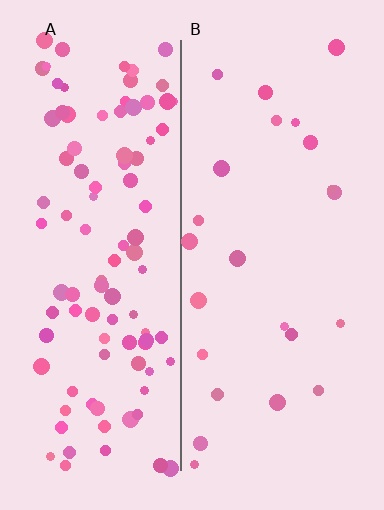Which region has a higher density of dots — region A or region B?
A (the left).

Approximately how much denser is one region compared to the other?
Approximately 4.2× — region A over region B.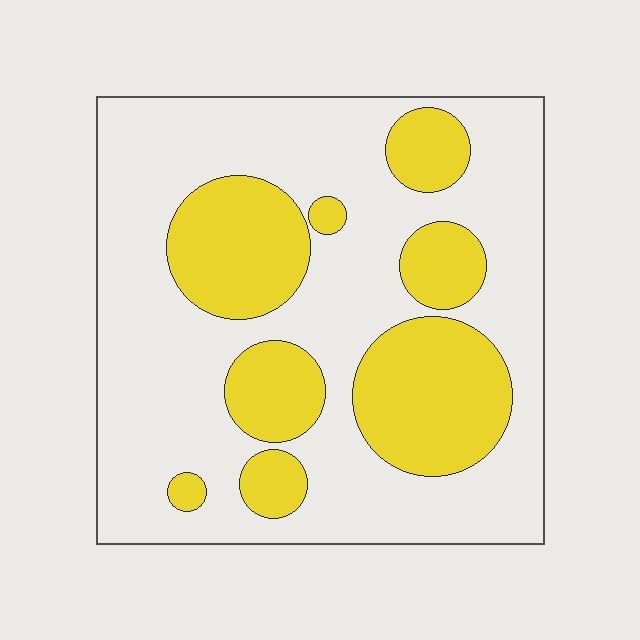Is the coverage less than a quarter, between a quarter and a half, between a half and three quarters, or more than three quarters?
Between a quarter and a half.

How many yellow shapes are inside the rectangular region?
8.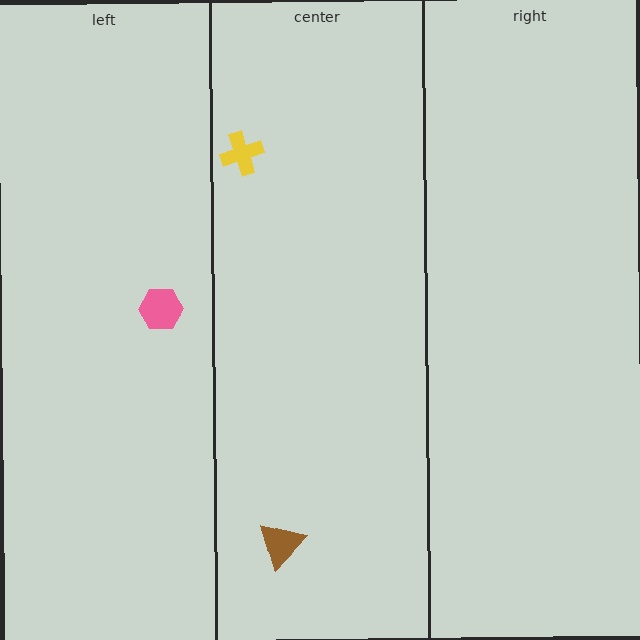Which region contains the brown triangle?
The center region.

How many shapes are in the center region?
2.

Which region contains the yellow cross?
The center region.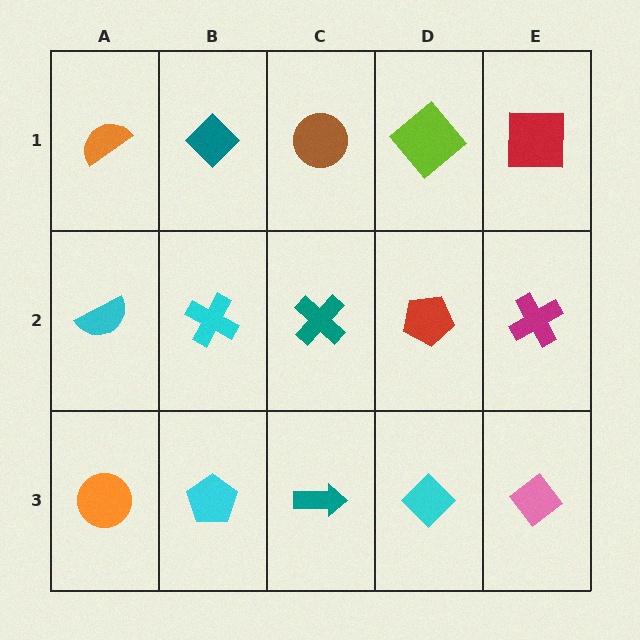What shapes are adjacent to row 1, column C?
A teal cross (row 2, column C), a teal diamond (row 1, column B), a lime diamond (row 1, column D).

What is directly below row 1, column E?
A magenta cross.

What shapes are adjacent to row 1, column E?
A magenta cross (row 2, column E), a lime diamond (row 1, column D).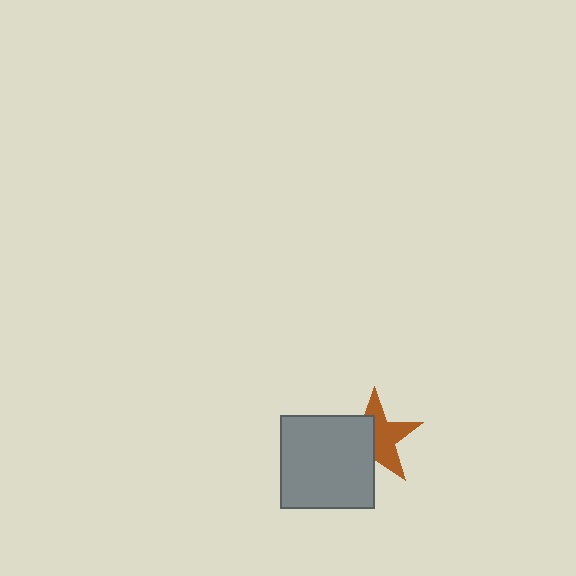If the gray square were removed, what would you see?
You would see the complete brown star.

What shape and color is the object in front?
The object in front is a gray square.